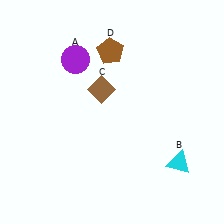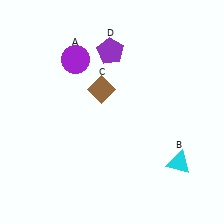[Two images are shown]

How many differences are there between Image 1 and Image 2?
There is 1 difference between the two images.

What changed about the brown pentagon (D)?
In Image 1, D is brown. In Image 2, it changed to purple.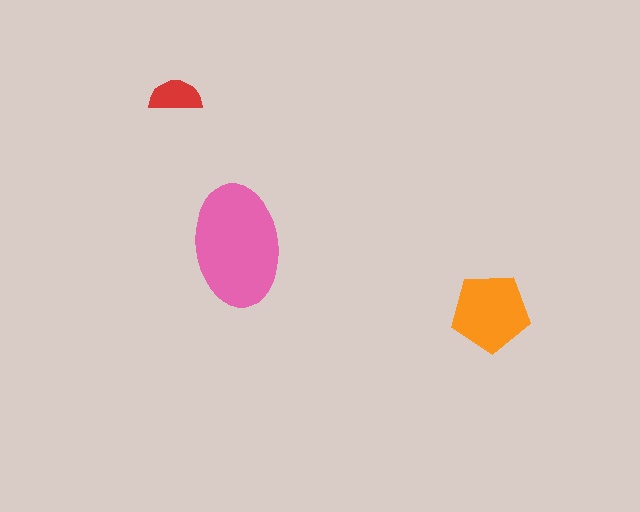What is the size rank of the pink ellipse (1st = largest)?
1st.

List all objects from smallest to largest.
The red semicircle, the orange pentagon, the pink ellipse.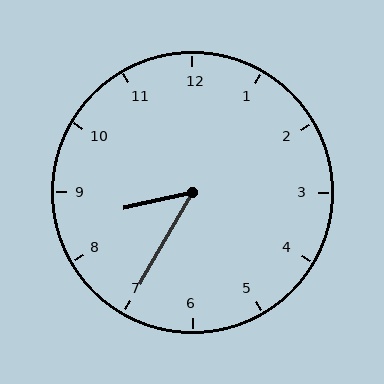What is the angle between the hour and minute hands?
Approximately 48 degrees.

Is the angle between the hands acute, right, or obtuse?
It is acute.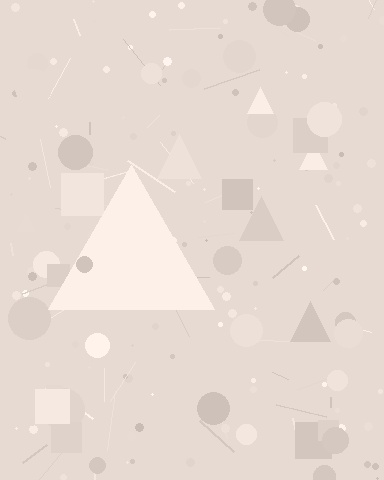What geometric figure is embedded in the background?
A triangle is embedded in the background.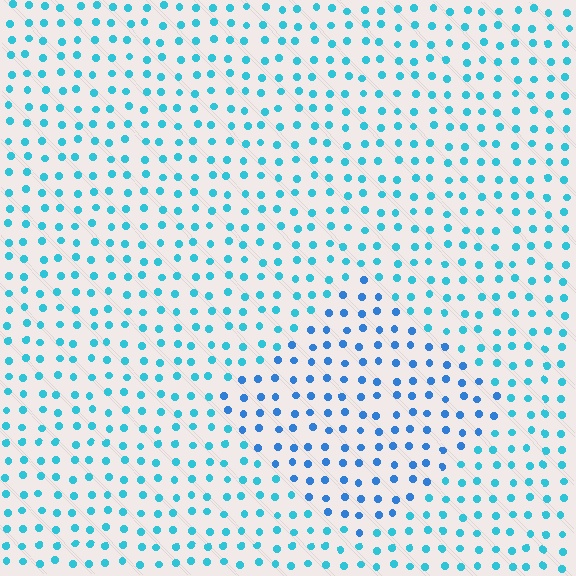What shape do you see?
I see a diamond.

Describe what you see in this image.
The image is filled with small cyan elements in a uniform arrangement. A diamond-shaped region is visible where the elements are tinted to a slightly different hue, forming a subtle color boundary.